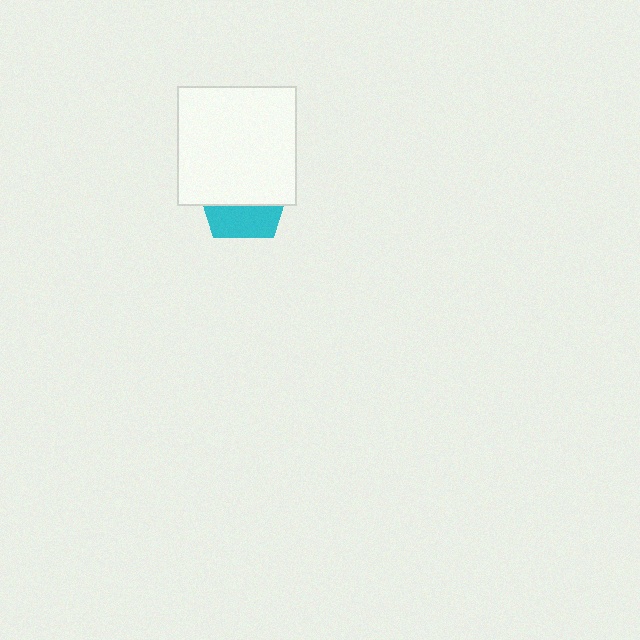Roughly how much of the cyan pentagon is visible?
A small part of it is visible (roughly 37%).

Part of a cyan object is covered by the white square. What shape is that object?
It is a pentagon.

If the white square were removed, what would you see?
You would see the complete cyan pentagon.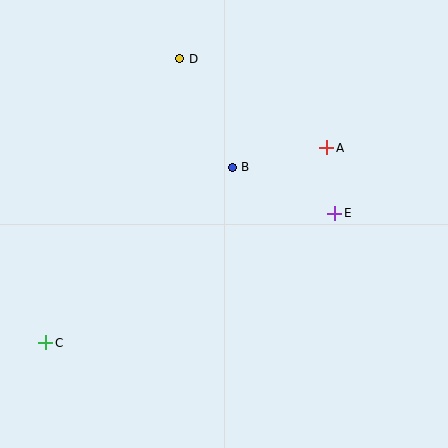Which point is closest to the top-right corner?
Point A is closest to the top-right corner.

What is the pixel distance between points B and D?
The distance between B and D is 121 pixels.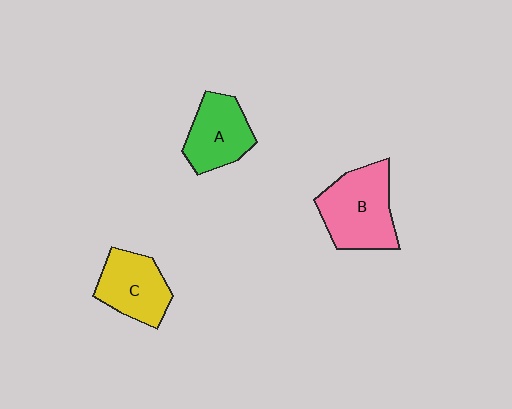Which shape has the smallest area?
Shape A (green).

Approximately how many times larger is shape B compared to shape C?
Approximately 1.3 times.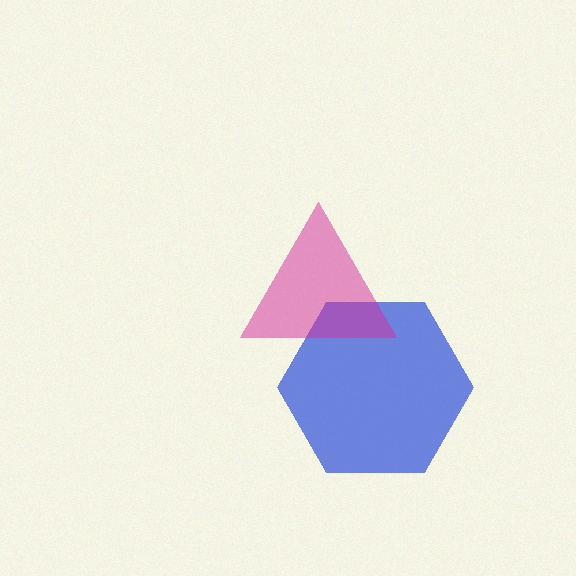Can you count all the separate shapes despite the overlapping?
Yes, there are 2 separate shapes.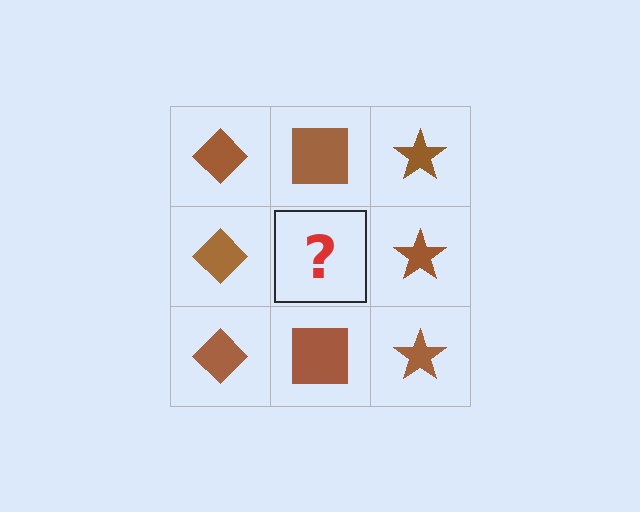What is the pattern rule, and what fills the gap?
The rule is that each column has a consistent shape. The gap should be filled with a brown square.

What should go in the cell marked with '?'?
The missing cell should contain a brown square.